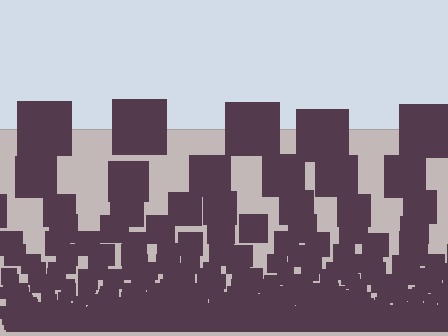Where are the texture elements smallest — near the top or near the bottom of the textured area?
Near the bottom.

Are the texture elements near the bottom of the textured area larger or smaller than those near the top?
Smaller. The gradient is inverted — elements near the bottom are smaller and denser.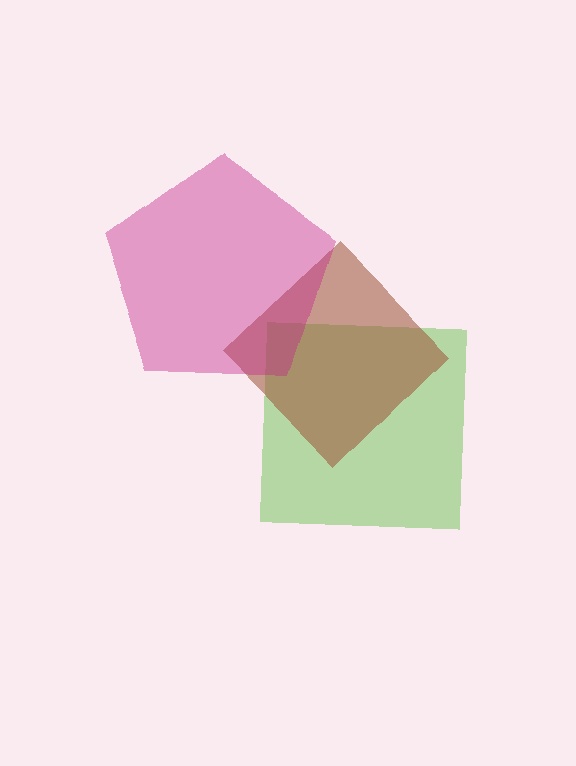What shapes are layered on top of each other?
The layered shapes are: a lime square, a brown diamond, a magenta pentagon.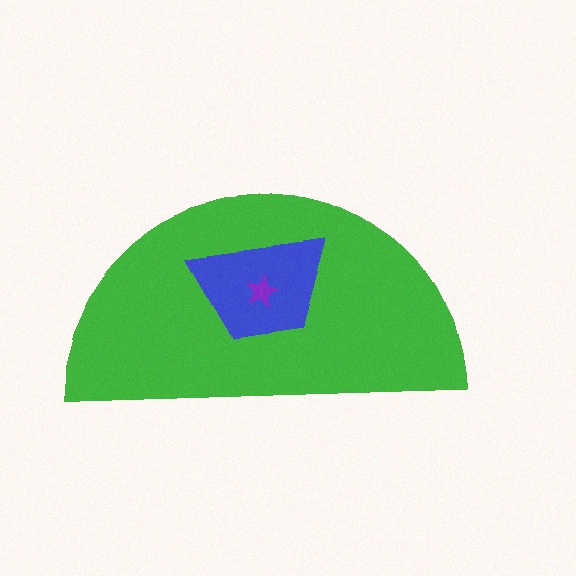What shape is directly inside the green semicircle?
The blue trapezoid.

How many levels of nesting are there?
3.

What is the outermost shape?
The green semicircle.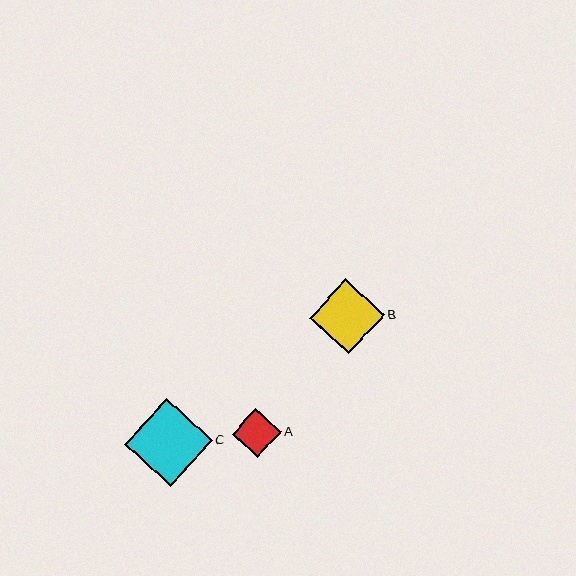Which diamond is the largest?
Diamond C is the largest with a size of approximately 88 pixels.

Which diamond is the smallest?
Diamond A is the smallest with a size of approximately 49 pixels.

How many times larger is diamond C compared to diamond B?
Diamond C is approximately 1.2 times the size of diamond B.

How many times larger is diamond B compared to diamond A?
Diamond B is approximately 1.5 times the size of diamond A.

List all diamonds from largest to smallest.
From largest to smallest: C, B, A.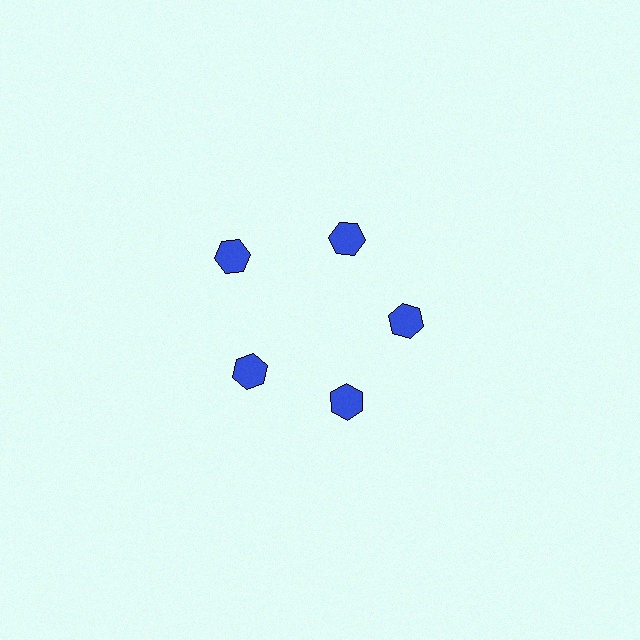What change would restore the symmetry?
The symmetry would be restored by moving it inward, back onto the ring so that all 5 hexagons sit at equal angles and equal distance from the center.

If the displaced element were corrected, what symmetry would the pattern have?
It would have 5-fold rotational symmetry — the pattern would map onto itself every 72 degrees.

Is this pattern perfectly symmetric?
No. The 5 blue hexagons are arranged in a ring, but one element near the 10 o'clock position is pushed outward from the center, breaking the 5-fold rotational symmetry.